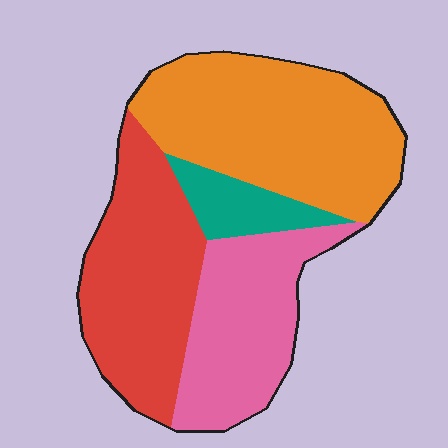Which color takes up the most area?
Orange, at roughly 35%.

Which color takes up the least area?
Teal, at roughly 10%.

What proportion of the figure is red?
Red covers around 30% of the figure.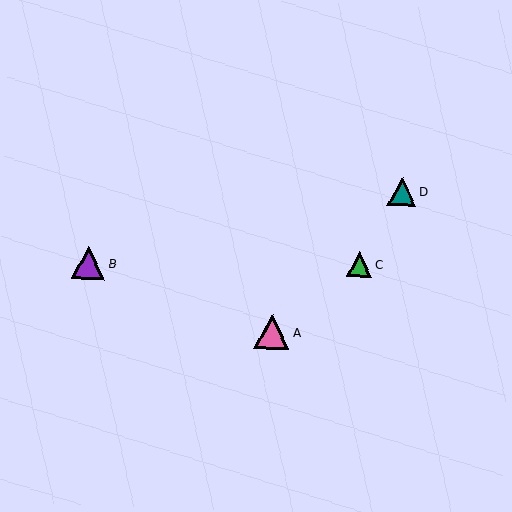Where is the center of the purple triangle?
The center of the purple triangle is at (88, 263).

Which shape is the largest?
The pink triangle (labeled A) is the largest.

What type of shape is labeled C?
Shape C is a green triangle.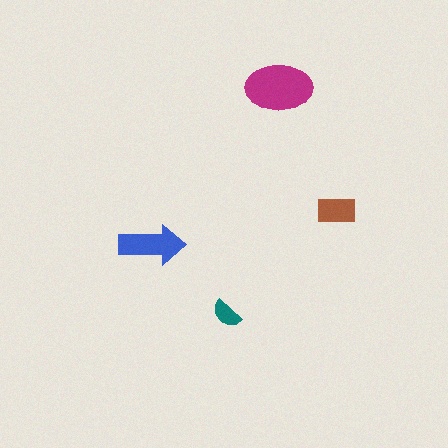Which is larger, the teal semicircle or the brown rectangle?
The brown rectangle.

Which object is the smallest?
The teal semicircle.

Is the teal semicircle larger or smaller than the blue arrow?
Smaller.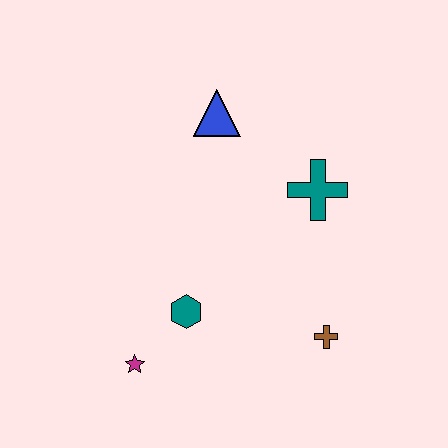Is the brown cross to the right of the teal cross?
Yes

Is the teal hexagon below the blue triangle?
Yes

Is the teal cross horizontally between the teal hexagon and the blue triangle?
No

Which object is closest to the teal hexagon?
The magenta star is closest to the teal hexagon.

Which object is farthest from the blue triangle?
The magenta star is farthest from the blue triangle.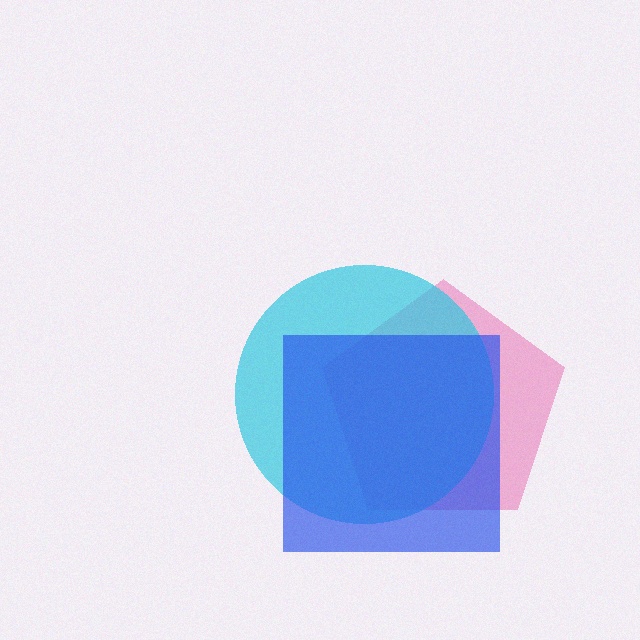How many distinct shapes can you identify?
There are 3 distinct shapes: a pink pentagon, a cyan circle, a blue square.